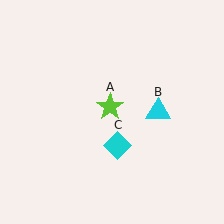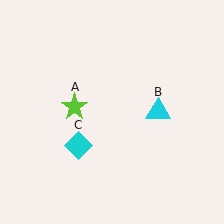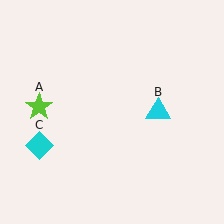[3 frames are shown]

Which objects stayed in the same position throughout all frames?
Cyan triangle (object B) remained stationary.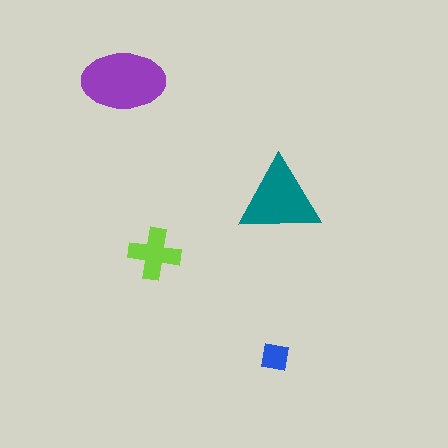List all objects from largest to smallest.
The purple ellipse, the teal triangle, the lime cross, the blue square.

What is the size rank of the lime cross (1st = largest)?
3rd.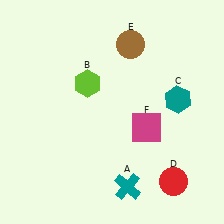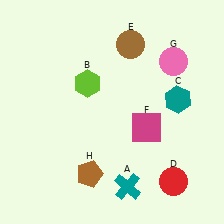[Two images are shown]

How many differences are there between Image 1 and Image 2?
There are 2 differences between the two images.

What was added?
A pink circle (G), a brown pentagon (H) were added in Image 2.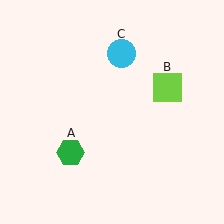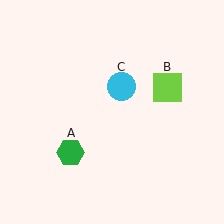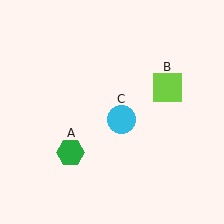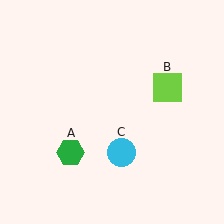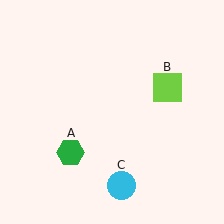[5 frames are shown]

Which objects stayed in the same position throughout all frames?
Green hexagon (object A) and lime square (object B) remained stationary.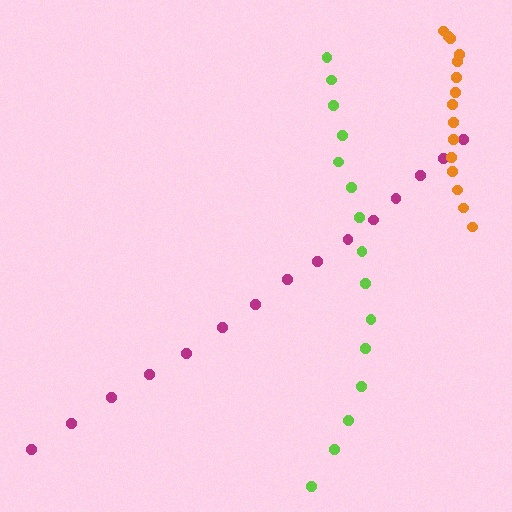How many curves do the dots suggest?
There are 3 distinct paths.